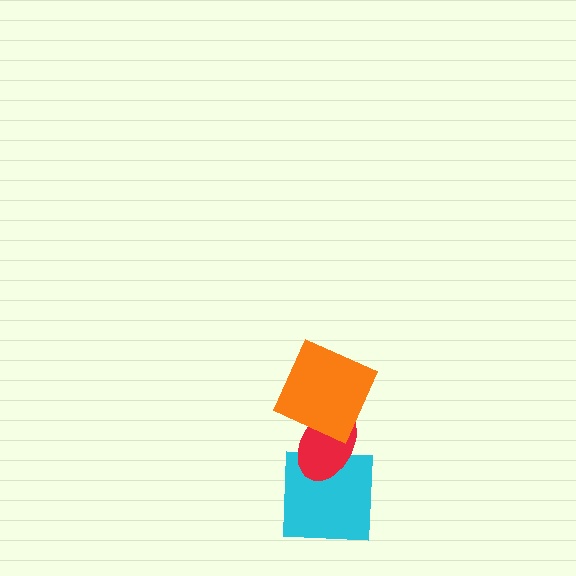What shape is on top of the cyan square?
The red ellipse is on top of the cyan square.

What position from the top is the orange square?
The orange square is 1st from the top.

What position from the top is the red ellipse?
The red ellipse is 2nd from the top.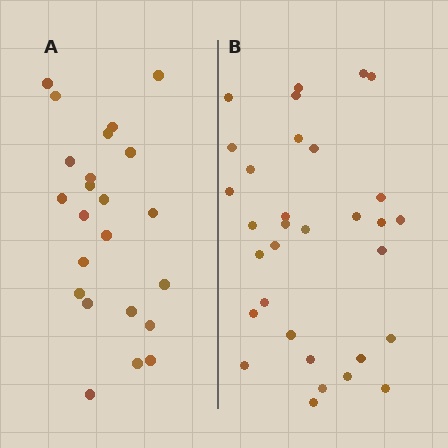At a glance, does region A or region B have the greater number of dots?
Region B (the right region) has more dots.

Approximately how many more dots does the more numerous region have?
Region B has roughly 8 or so more dots than region A.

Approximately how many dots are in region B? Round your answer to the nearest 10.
About 30 dots. (The exact count is 32, which rounds to 30.)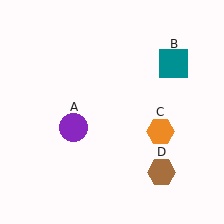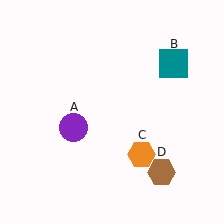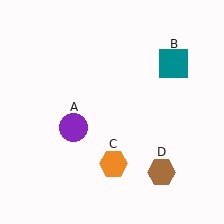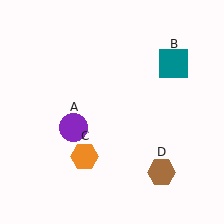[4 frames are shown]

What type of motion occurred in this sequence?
The orange hexagon (object C) rotated clockwise around the center of the scene.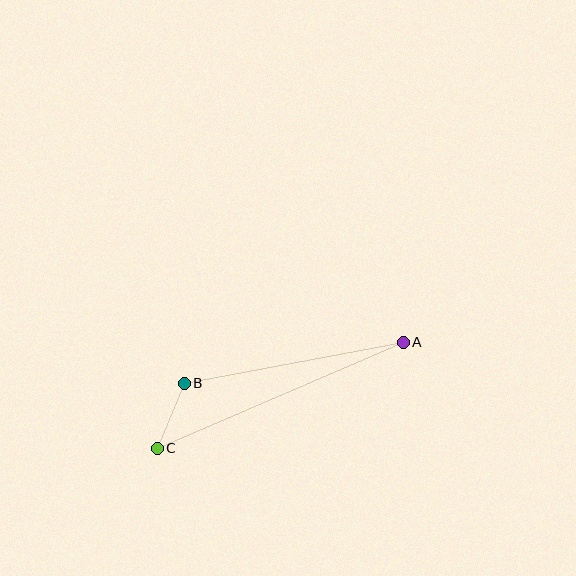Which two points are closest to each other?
Points B and C are closest to each other.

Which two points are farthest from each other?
Points A and C are farthest from each other.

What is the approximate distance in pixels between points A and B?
The distance between A and B is approximately 223 pixels.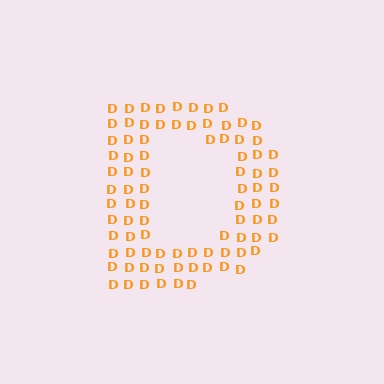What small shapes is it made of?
It is made of small letter D's.